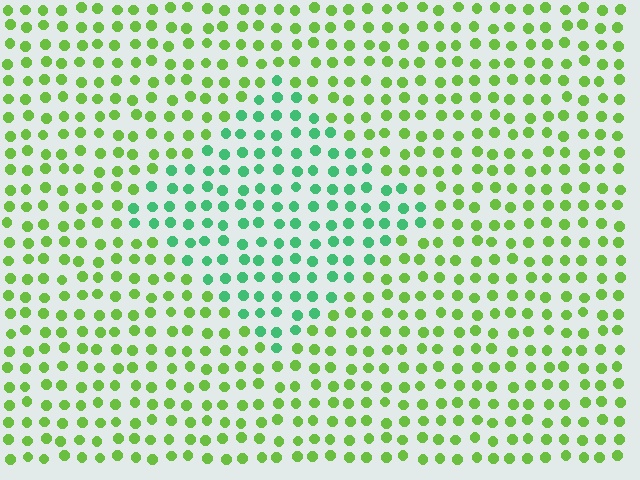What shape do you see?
I see a diamond.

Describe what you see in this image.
The image is filled with small lime elements in a uniform arrangement. A diamond-shaped region is visible where the elements are tinted to a slightly different hue, forming a subtle color boundary.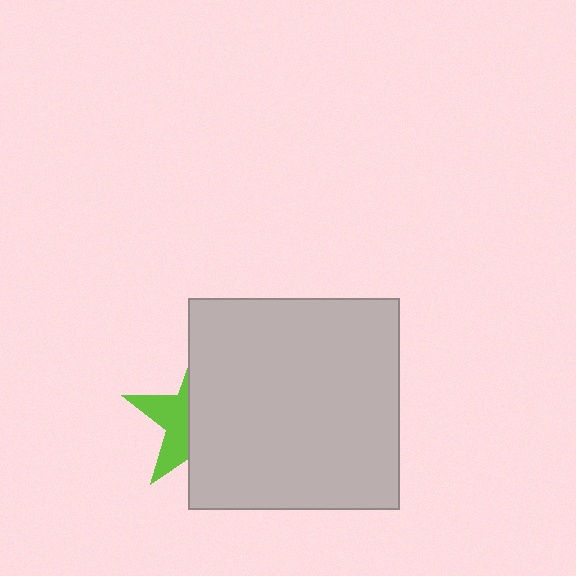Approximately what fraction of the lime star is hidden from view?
Roughly 63% of the lime star is hidden behind the light gray square.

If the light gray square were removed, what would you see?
You would see the complete lime star.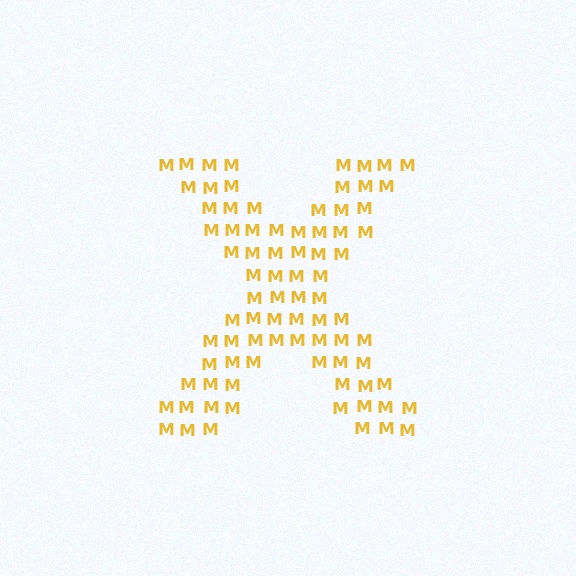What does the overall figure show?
The overall figure shows the letter X.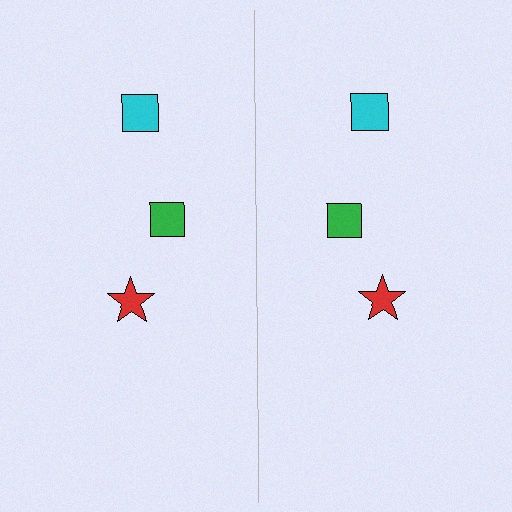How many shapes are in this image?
There are 6 shapes in this image.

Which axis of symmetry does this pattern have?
The pattern has a vertical axis of symmetry running through the center of the image.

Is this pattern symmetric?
Yes, this pattern has bilateral (reflection) symmetry.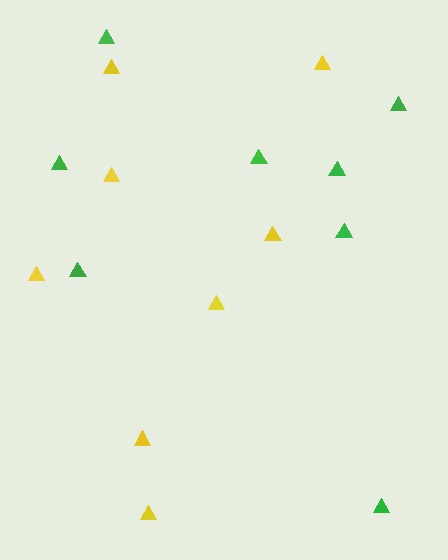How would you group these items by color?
There are 2 groups: one group of green triangles (8) and one group of yellow triangles (8).